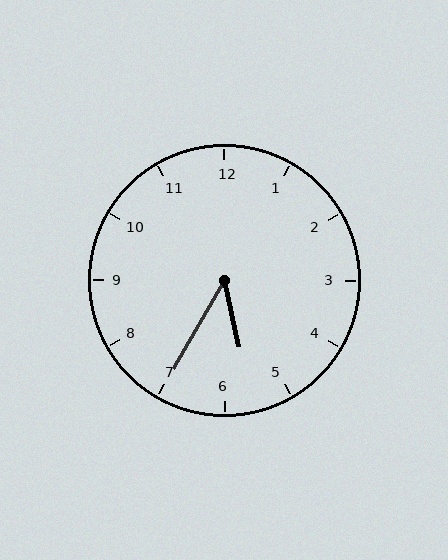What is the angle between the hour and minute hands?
Approximately 42 degrees.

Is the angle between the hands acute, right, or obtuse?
It is acute.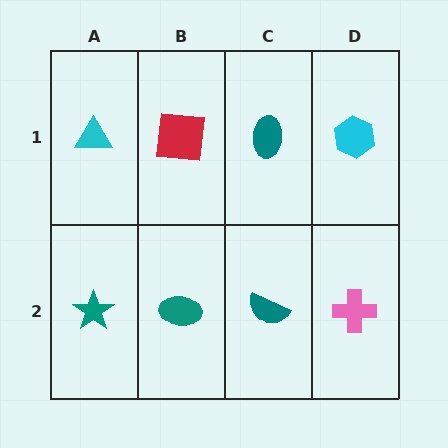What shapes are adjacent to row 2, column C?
A teal ellipse (row 1, column C), a teal ellipse (row 2, column B), a pink cross (row 2, column D).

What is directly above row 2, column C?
A teal ellipse.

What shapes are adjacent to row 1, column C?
A teal semicircle (row 2, column C), a red square (row 1, column B), a cyan hexagon (row 1, column D).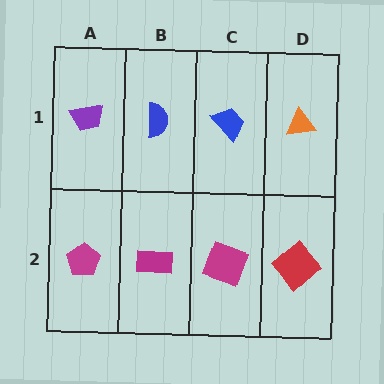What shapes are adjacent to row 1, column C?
A magenta square (row 2, column C), a blue semicircle (row 1, column B), an orange triangle (row 1, column D).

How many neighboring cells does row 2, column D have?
2.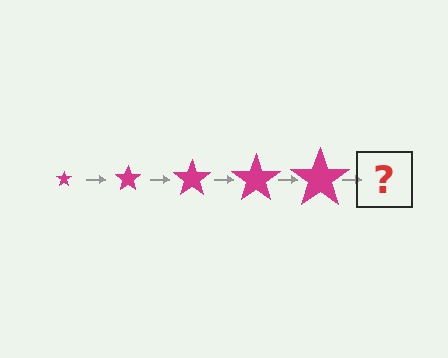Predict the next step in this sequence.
The next step is a magenta star, larger than the previous one.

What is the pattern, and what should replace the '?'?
The pattern is that the star gets progressively larger each step. The '?' should be a magenta star, larger than the previous one.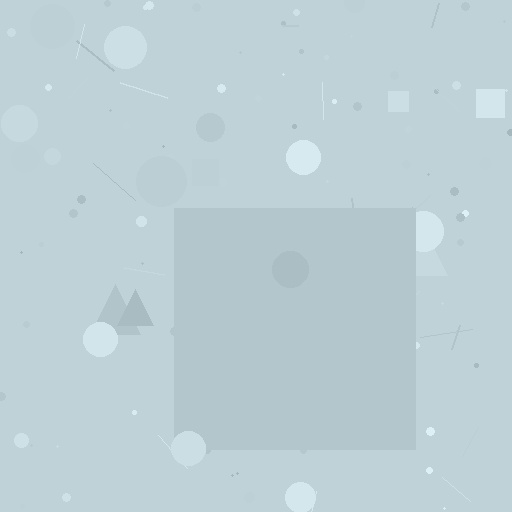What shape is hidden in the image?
A square is hidden in the image.